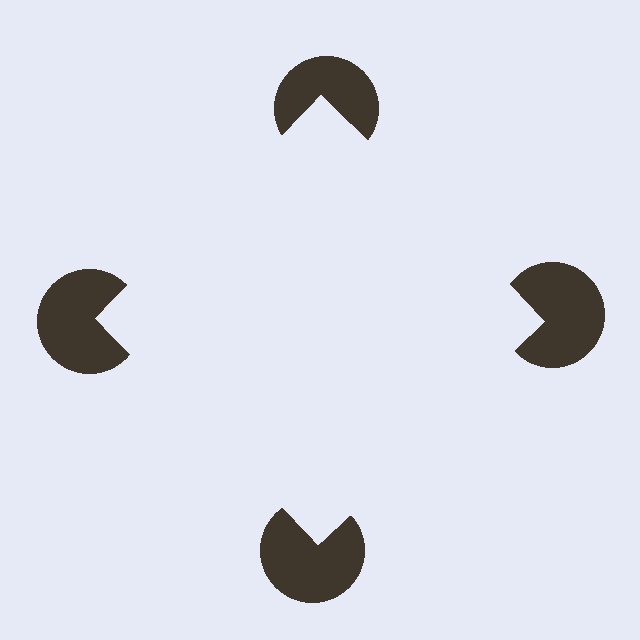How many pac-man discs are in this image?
There are 4 — one at each vertex of the illusory square.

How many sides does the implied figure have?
4 sides.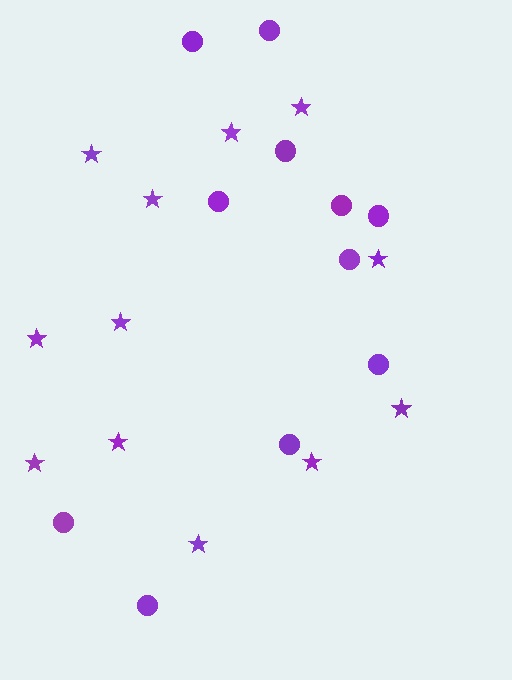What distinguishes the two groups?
There are 2 groups: one group of circles (11) and one group of stars (12).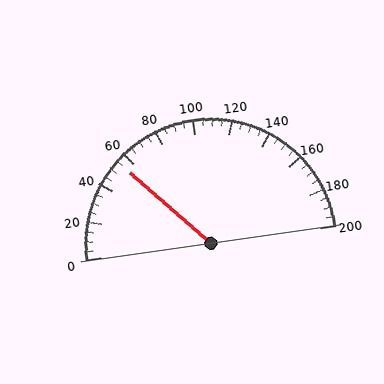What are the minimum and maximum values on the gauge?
The gauge ranges from 0 to 200.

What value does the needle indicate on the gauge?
The needle indicates approximately 55.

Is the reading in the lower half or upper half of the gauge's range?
The reading is in the lower half of the range (0 to 200).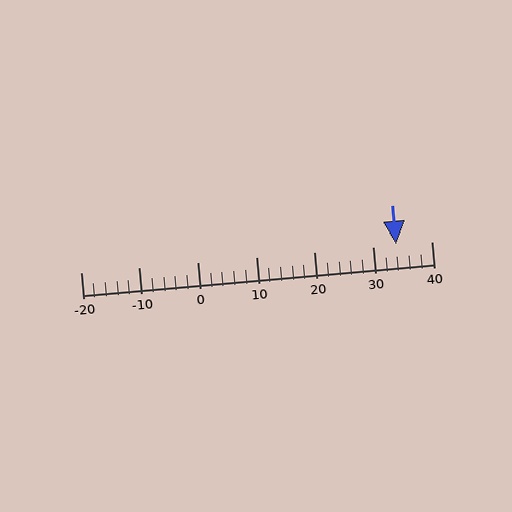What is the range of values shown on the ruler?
The ruler shows values from -20 to 40.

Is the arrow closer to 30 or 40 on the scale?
The arrow is closer to 30.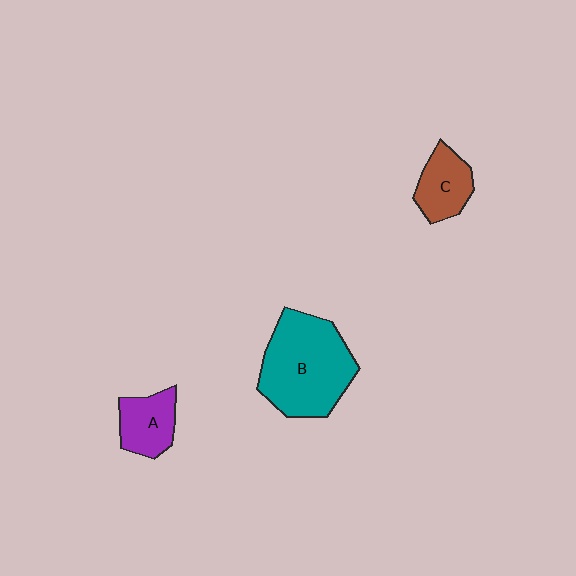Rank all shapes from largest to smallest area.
From largest to smallest: B (teal), C (brown), A (purple).